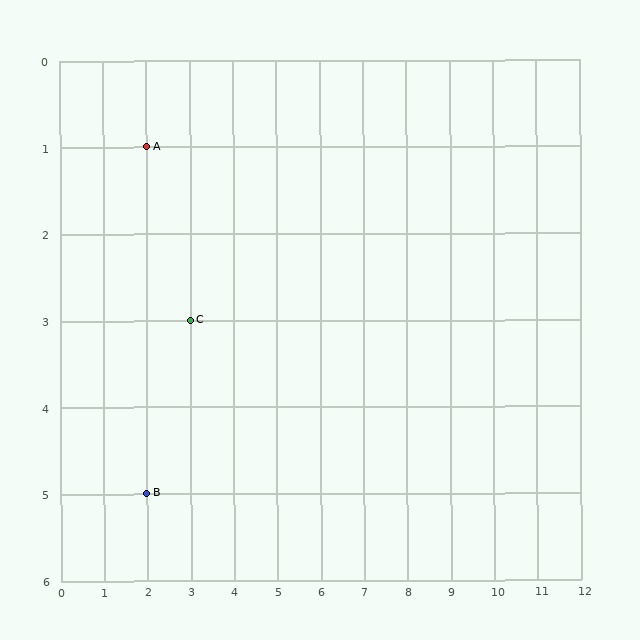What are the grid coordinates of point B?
Point B is at grid coordinates (2, 5).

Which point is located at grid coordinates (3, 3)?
Point C is at (3, 3).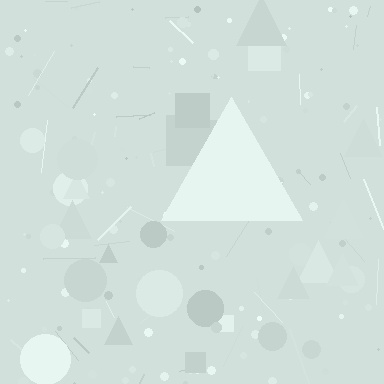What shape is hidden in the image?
A triangle is hidden in the image.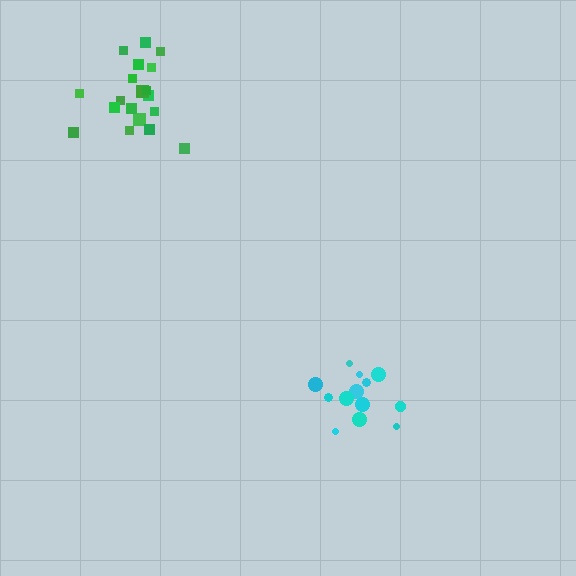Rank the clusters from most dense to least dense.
green, cyan.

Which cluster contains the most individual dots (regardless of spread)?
Green (19).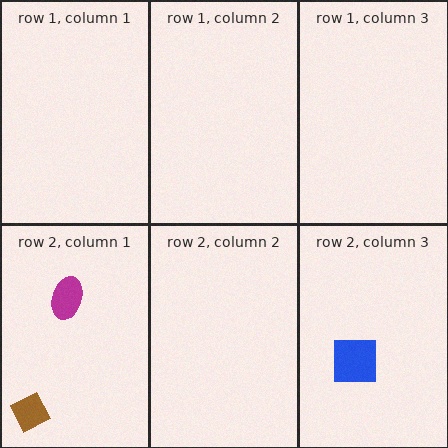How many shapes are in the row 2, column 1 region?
2.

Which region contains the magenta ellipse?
The row 2, column 1 region.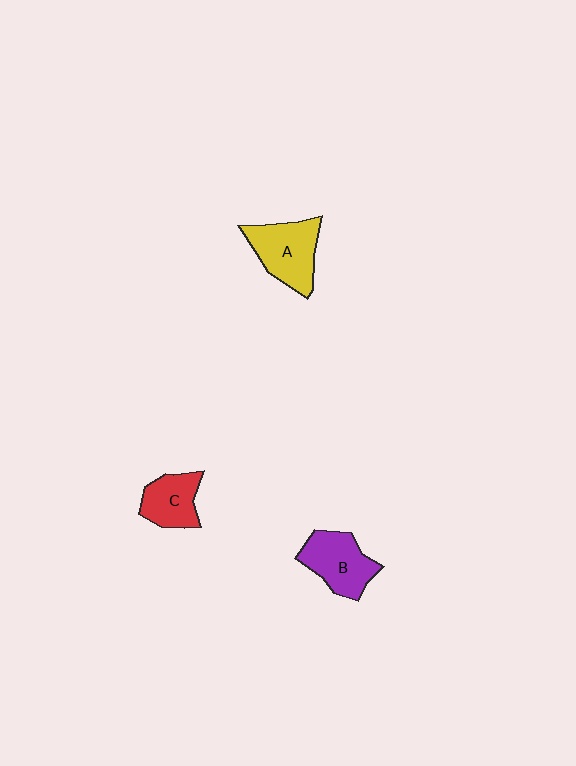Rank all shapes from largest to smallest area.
From largest to smallest: A (yellow), B (purple), C (red).